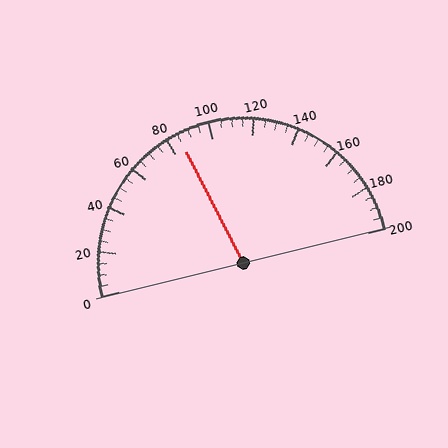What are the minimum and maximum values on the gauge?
The gauge ranges from 0 to 200.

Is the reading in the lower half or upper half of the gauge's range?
The reading is in the lower half of the range (0 to 200).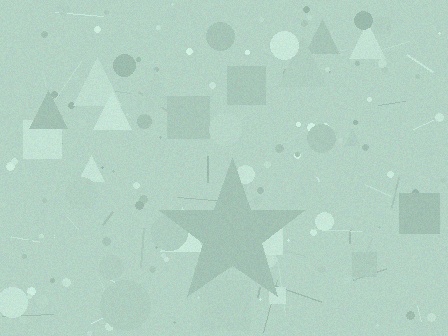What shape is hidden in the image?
A star is hidden in the image.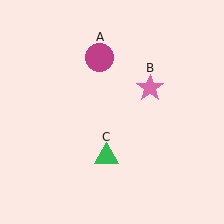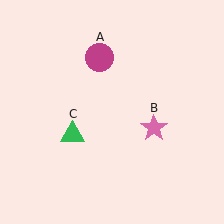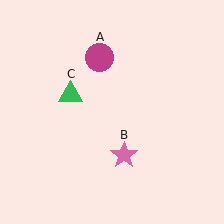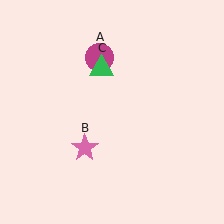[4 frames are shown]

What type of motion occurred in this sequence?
The pink star (object B), green triangle (object C) rotated clockwise around the center of the scene.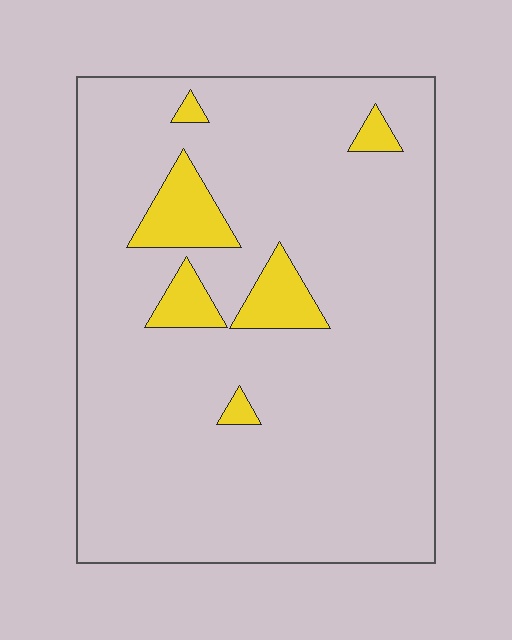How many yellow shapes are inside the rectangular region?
6.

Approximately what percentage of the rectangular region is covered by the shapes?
Approximately 10%.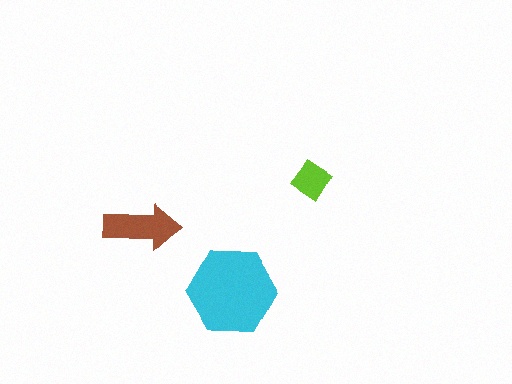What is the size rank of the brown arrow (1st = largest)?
2nd.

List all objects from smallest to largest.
The lime diamond, the brown arrow, the cyan hexagon.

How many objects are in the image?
There are 3 objects in the image.